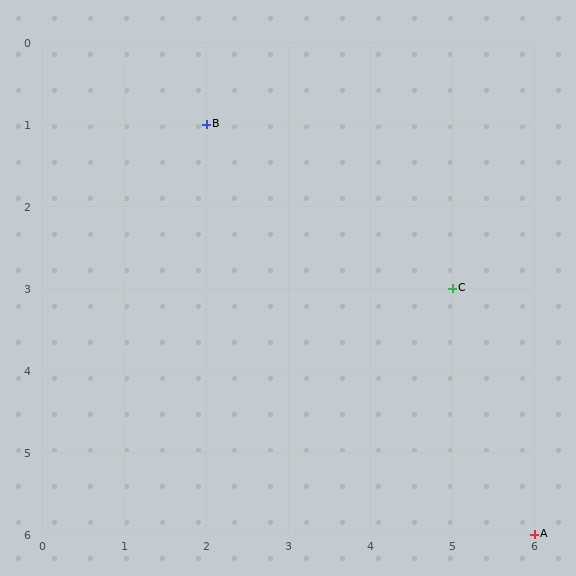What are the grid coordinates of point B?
Point B is at grid coordinates (2, 1).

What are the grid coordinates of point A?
Point A is at grid coordinates (6, 6).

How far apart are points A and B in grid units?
Points A and B are 4 columns and 5 rows apart (about 6.4 grid units diagonally).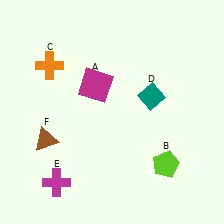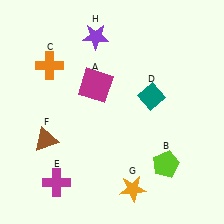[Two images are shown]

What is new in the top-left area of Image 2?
A purple star (H) was added in the top-left area of Image 2.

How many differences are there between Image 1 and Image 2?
There are 2 differences between the two images.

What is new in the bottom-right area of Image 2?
An orange star (G) was added in the bottom-right area of Image 2.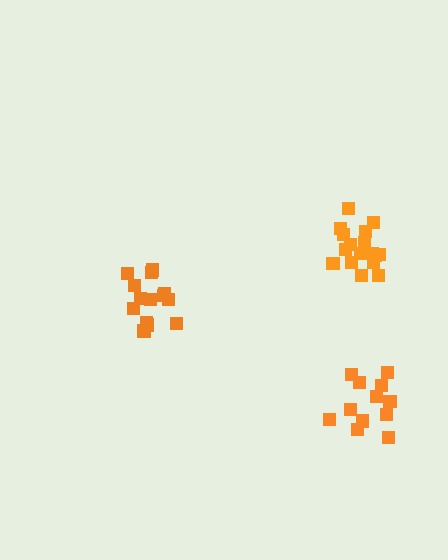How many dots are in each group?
Group 1: 14 dots, Group 2: 12 dots, Group 3: 18 dots (44 total).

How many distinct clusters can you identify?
There are 3 distinct clusters.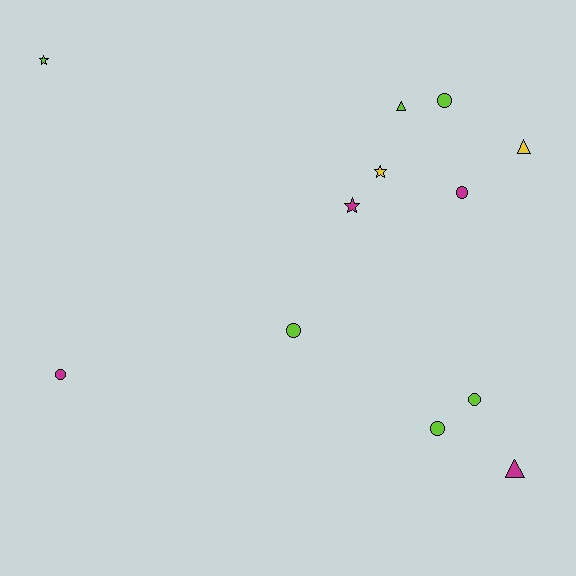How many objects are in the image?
There are 12 objects.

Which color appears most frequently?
Lime, with 6 objects.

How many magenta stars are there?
There is 1 magenta star.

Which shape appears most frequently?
Circle, with 6 objects.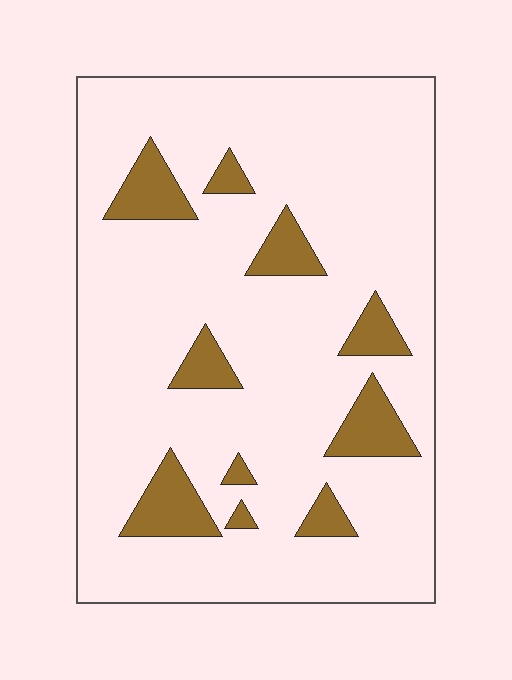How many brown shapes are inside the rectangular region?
10.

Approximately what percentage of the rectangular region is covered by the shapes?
Approximately 15%.